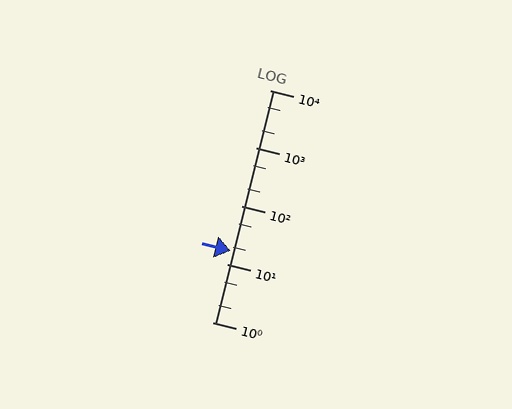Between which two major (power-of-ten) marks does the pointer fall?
The pointer is between 10 and 100.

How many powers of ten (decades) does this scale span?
The scale spans 4 decades, from 1 to 10000.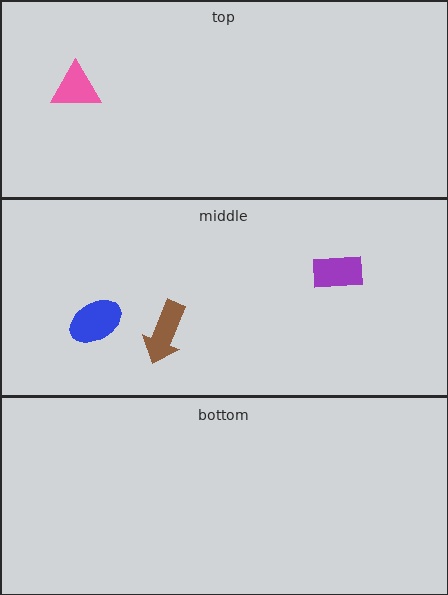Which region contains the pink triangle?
The top region.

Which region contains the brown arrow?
The middle region.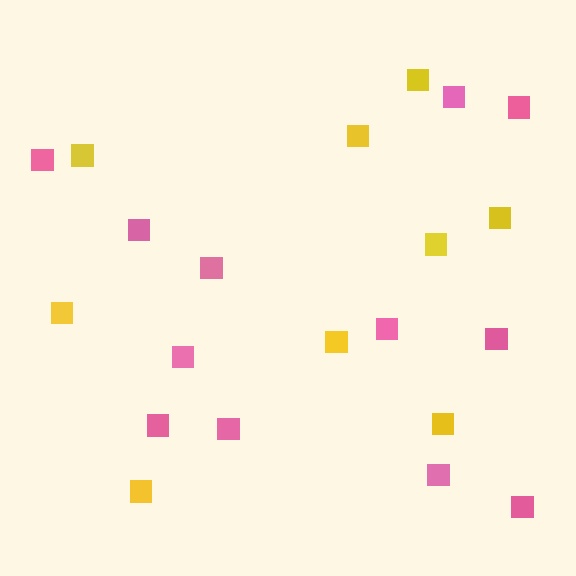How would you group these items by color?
There are 2 groups: one group of yellow squares (9) and one group of pink squares (12).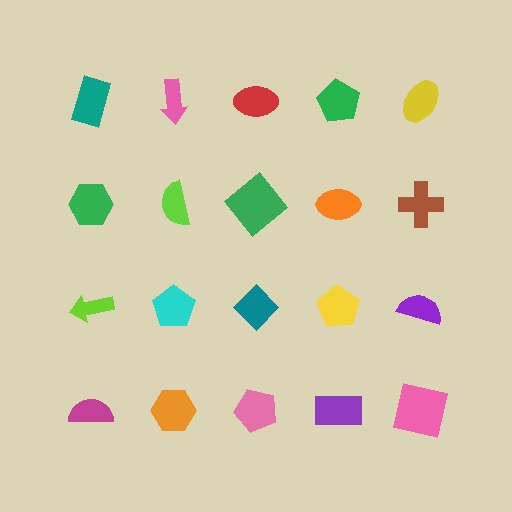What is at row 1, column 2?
A pink arrow.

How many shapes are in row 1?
5 shapes.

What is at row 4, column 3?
A pink pentagon.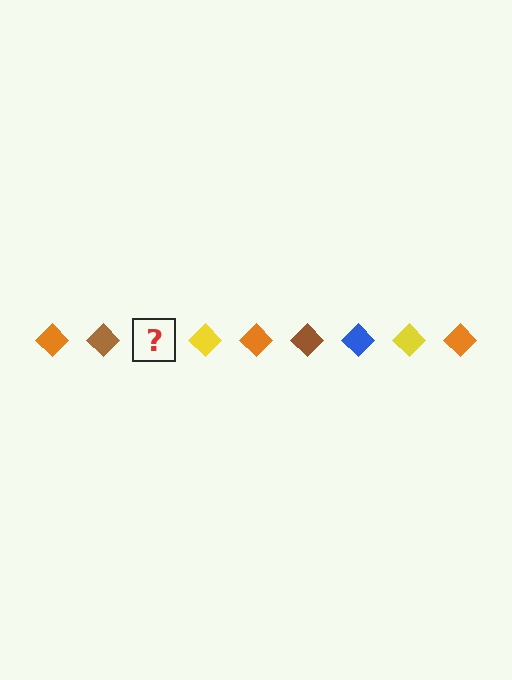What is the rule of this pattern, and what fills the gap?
The rule is that the pattern cycles through orange, brown, blue, yellow diamonds. The gap should be filled with a blue diamond.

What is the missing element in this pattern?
The missing element is a blue diamond.